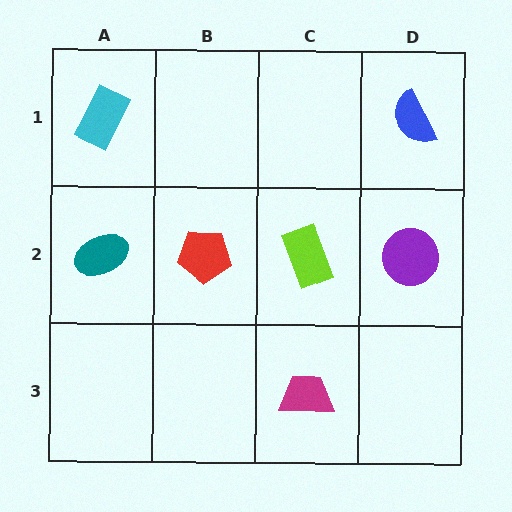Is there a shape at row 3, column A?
No, that cell is empty.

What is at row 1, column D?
A blue semicircle.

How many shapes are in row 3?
1 shape.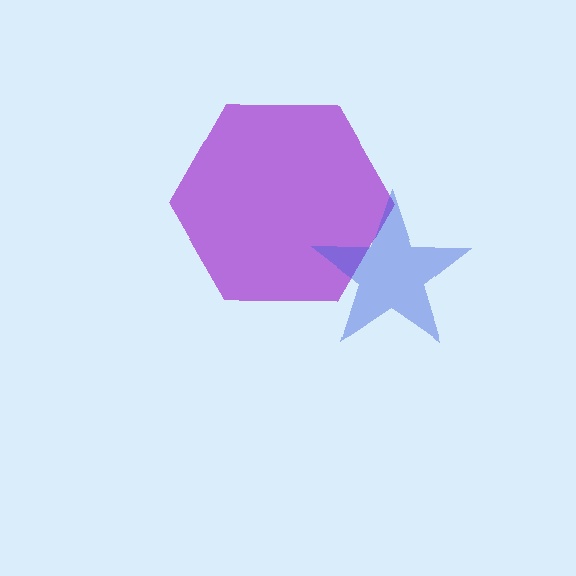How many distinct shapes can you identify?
There are 2 distinct shapes: a purple hexagon, a blue star.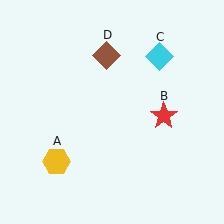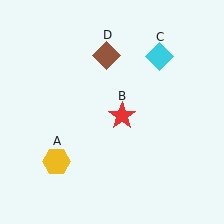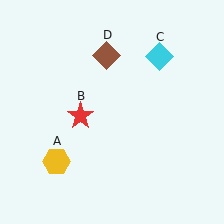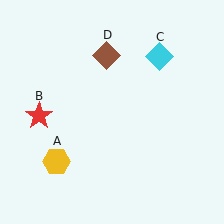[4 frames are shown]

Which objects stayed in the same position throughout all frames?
Yellow hexagon (object A) and cyan diamond (object C) and brown diamond (object D) remained stationary.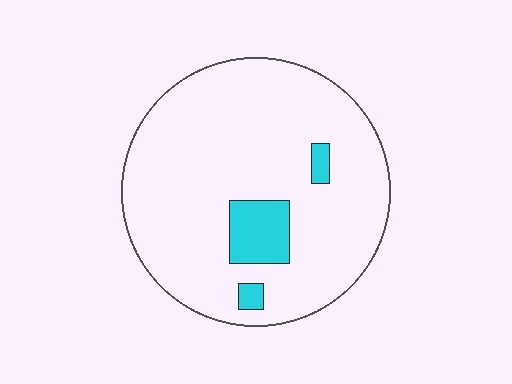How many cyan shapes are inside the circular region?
3.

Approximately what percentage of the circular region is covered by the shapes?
Approximately 10%.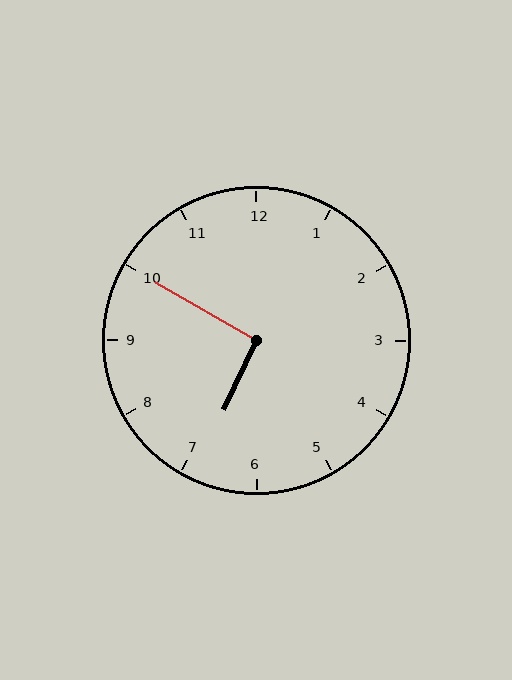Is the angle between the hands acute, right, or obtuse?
It is right.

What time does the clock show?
6:50.